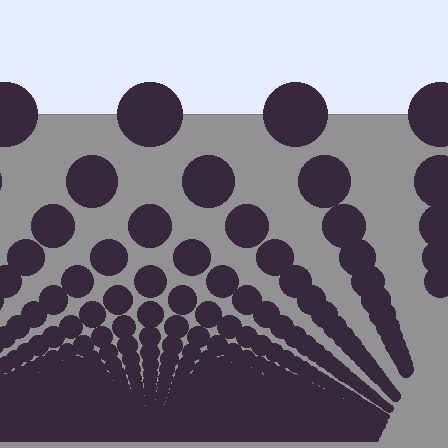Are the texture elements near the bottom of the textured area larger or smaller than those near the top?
Smaller. The gradient is inverted — elements near the bottom are smaller and denser.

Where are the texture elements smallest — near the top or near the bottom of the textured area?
Near the bottom.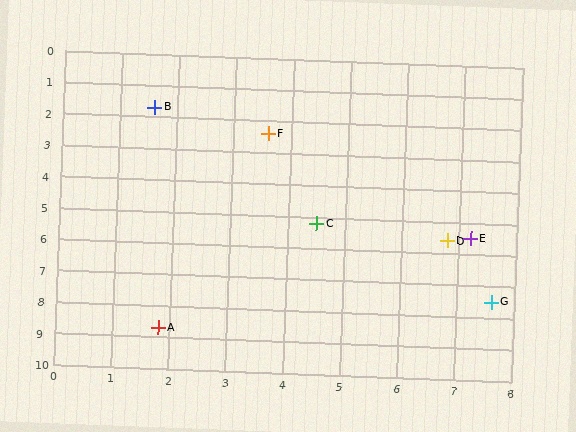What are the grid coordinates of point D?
Point D is at approximately (6.8, 5.6).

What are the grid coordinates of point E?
Point E is at approximately (7.2, 5.5).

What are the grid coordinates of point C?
Point C is at approximately (4.5, 5.2).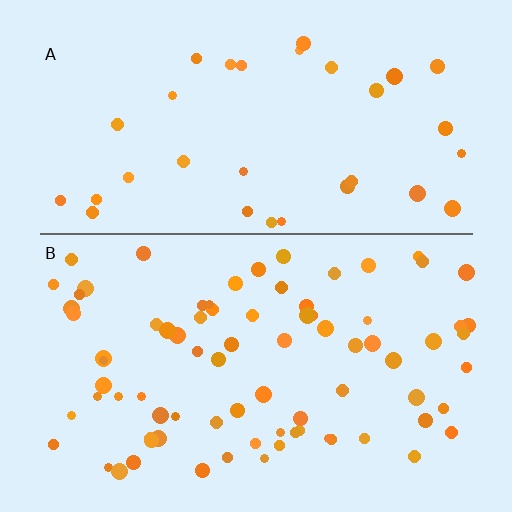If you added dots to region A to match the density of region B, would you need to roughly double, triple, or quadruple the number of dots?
Approximately double.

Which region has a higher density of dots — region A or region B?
B (the bottom).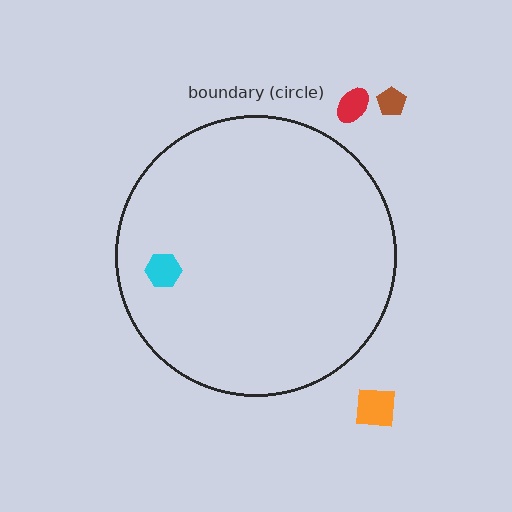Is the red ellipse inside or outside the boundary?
Outside.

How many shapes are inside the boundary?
1 inside, 3 outside.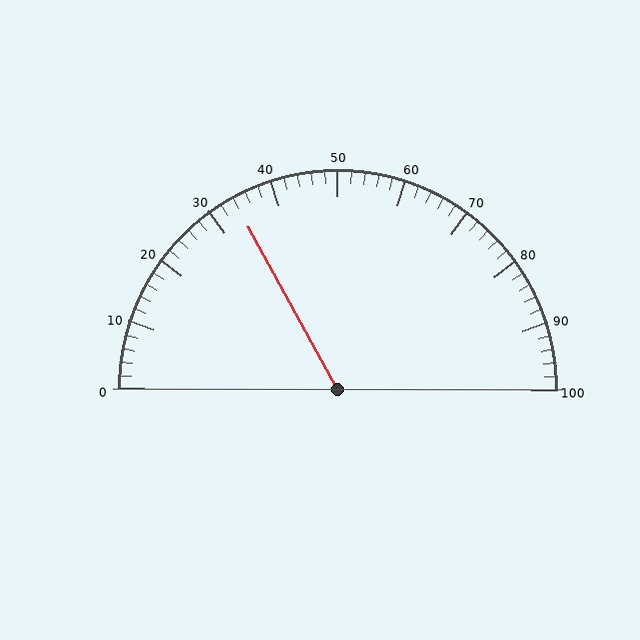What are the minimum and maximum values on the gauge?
The gauge ranges from 0 to 100.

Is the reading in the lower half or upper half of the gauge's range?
The reading is in the lower half of the range (0 to 100).